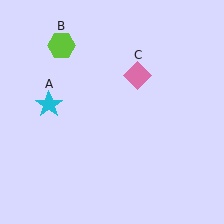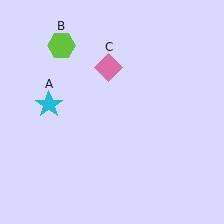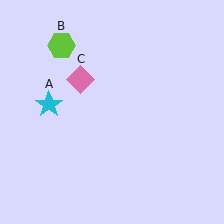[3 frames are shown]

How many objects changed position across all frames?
1 object changed position: pink diamond (object C).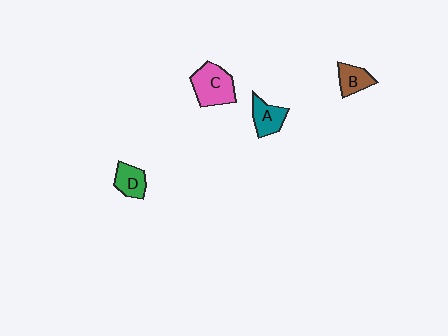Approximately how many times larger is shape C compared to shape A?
Approximately 1.5 times.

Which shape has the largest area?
Shape C (pink).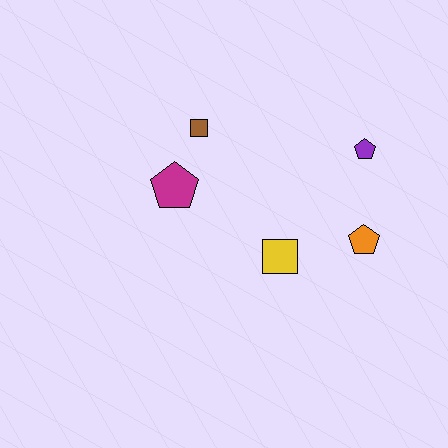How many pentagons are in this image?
There are 3 pentagons.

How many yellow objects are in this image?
There is 1 yellow object.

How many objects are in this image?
There are 5 objects.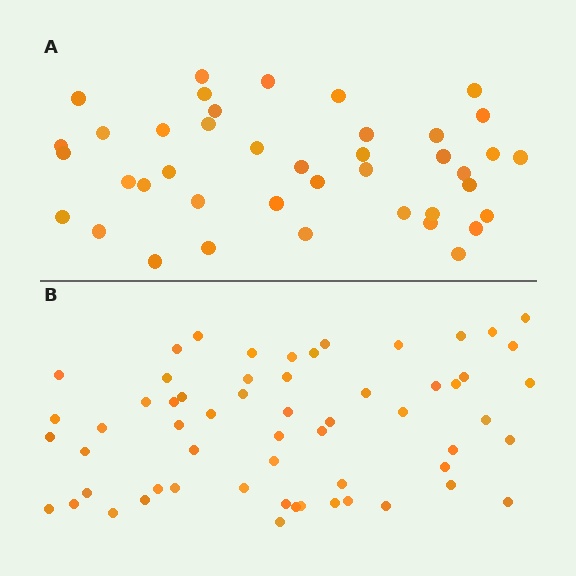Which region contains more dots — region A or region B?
Region B (the bottom region) has more dots.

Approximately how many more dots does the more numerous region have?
Region B has approximately 20 more dots than region A.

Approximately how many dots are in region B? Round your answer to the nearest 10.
About 60 dots. (The exact count is 59, which rounds to 60.)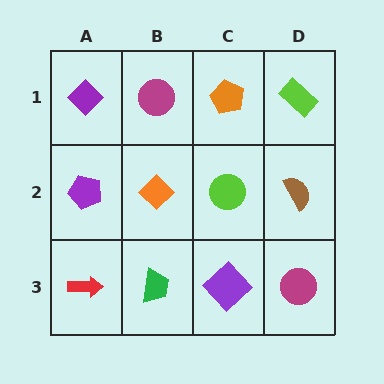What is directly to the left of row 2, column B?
A purple pentagon.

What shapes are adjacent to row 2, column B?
A magenta circle (row 1, column B), a green trapezoid (row 3, column B), a purple pentagon (row 2, column A), a lime circle (row 2, column C).